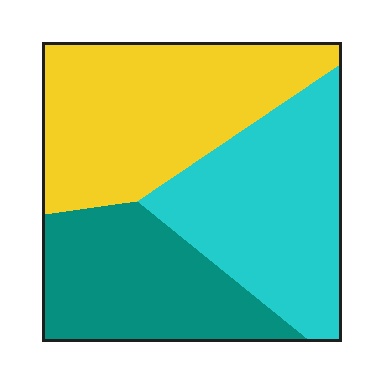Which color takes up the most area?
Yellow, at roughly 40%.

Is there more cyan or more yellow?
Yellow.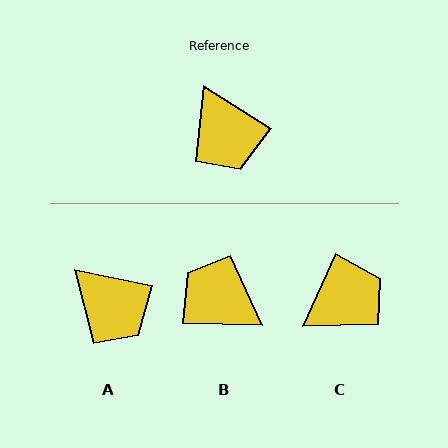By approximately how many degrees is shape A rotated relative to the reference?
Approximately 20 degrees counter-clockwise.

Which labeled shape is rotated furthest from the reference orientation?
B, about 149 degrees away.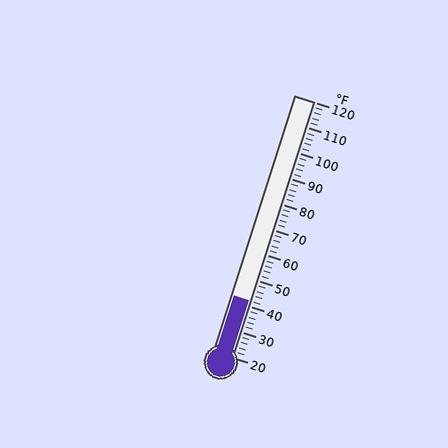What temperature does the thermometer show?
The thermometer shows approximately 42°F.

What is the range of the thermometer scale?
The thermometer scale ranges from 20°F to 120°F.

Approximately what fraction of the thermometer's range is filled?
The thermometer is filled to approximately 20% of its range.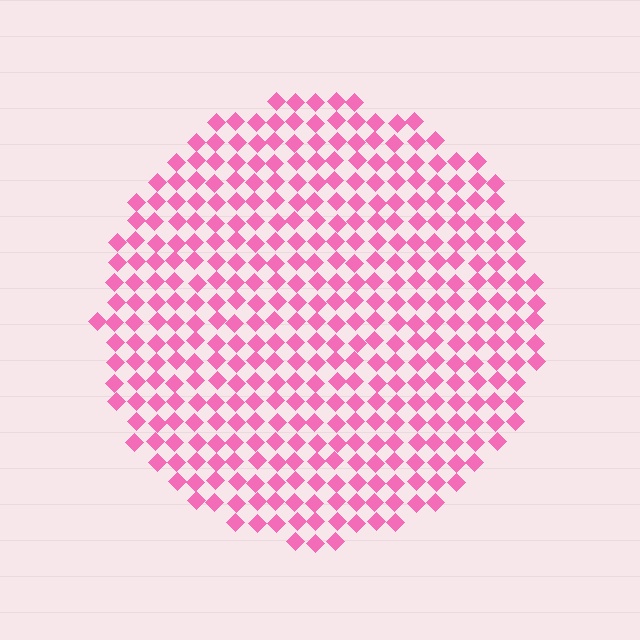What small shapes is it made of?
It is made of small diamonds.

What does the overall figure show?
The overall figure shows a circle.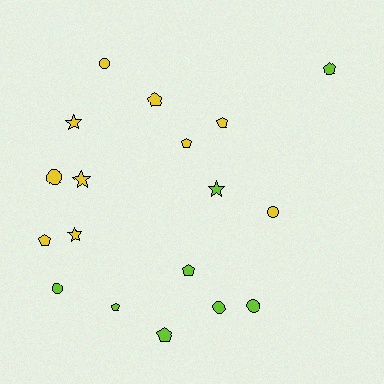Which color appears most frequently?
Yellow, with 10 objects.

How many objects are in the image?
There are 18 objects.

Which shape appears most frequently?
Pentagon, with 8 objects.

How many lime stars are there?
There is 1 lime star.